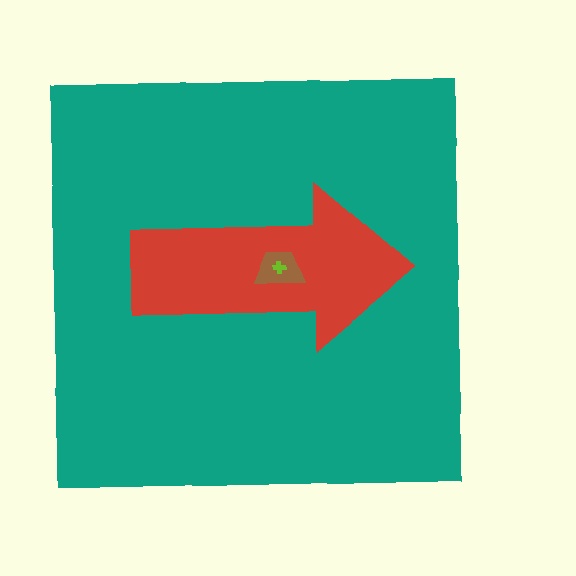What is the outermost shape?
The teal square.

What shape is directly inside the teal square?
The red arrow.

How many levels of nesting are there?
4.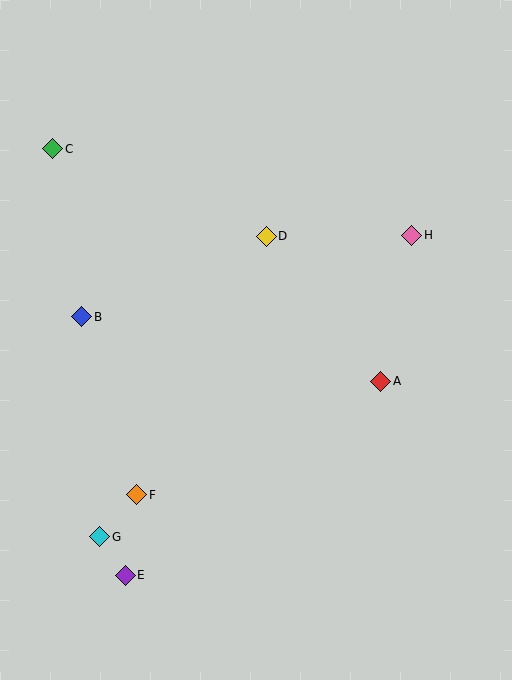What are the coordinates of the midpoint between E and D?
The midpoint between E and D is at (196, 406).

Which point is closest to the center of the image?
Point D at (266, 236) is closest to the center.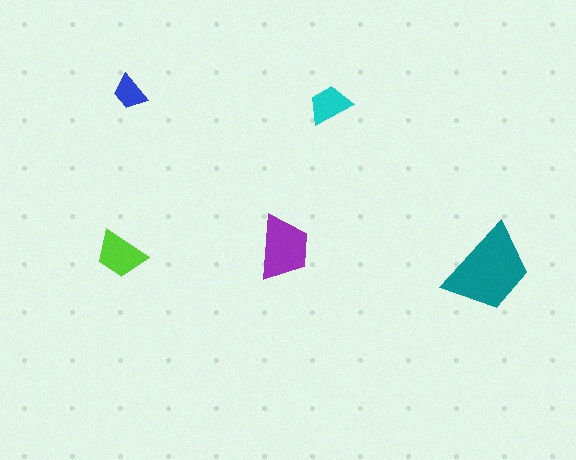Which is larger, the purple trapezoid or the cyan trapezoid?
The purple one.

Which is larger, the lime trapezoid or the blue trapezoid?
The lime one.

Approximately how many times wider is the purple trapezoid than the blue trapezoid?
About 2 times wider.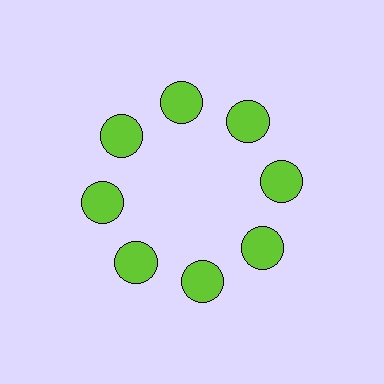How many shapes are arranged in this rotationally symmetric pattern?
There are 8 shapes, arranged in 8 groups of 1.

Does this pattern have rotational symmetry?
Yes, this pattern has 8-fold rotational symmetry. It looks the same after rotating 45 degrees around the center.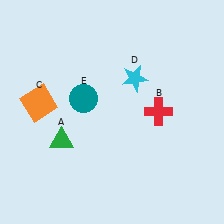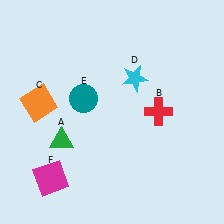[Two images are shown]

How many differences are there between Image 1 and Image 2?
There is 1 difference between the two images.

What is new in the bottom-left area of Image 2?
A magenta square (F) was added in the bottom-left area of Image 2.